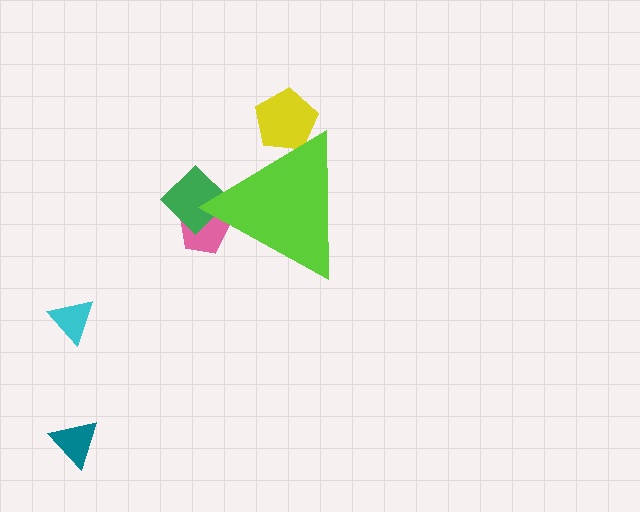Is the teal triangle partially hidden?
No, the teal triangle is fully visible.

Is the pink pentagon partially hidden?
Yes, the pink pentagon is partially hidden behind the lime triangle.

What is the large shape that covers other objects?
A lime triangle.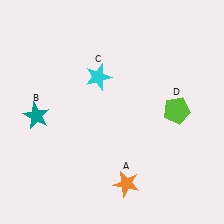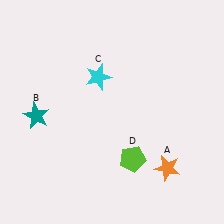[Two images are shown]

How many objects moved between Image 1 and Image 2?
2 objects moved between the two images.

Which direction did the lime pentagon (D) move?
The lime pentagon (D) moved down.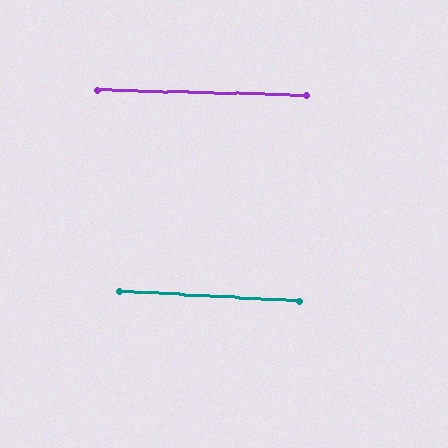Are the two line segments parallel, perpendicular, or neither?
Parallel — their directions differ by only 1.7°.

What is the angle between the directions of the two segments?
Approximately 2 degrees.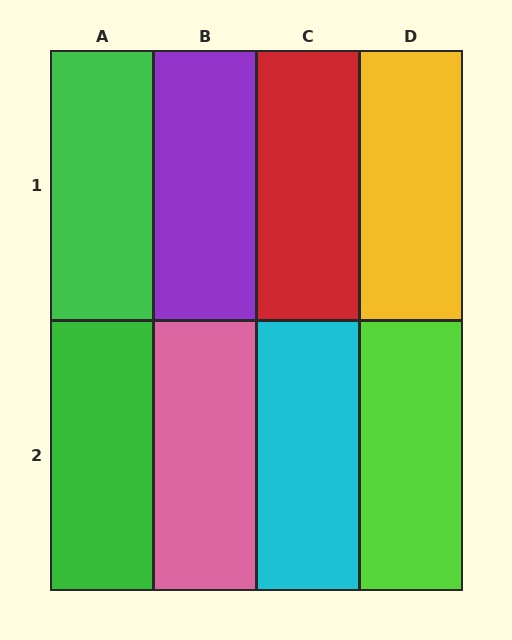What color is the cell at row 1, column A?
Green.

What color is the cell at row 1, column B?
Purple.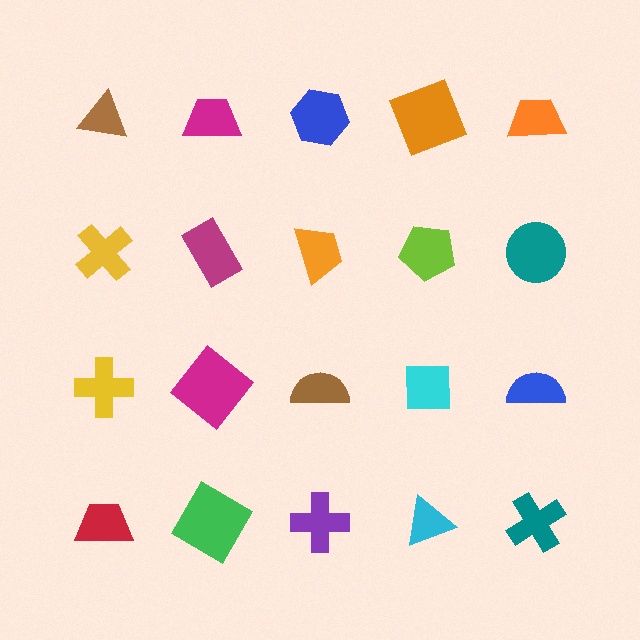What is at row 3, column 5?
A blue semicircle.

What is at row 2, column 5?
A teal circle.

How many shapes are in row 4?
5 shapes.